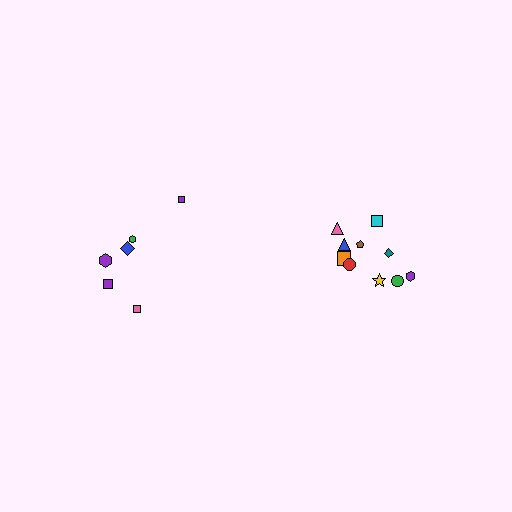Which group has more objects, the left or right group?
The right group.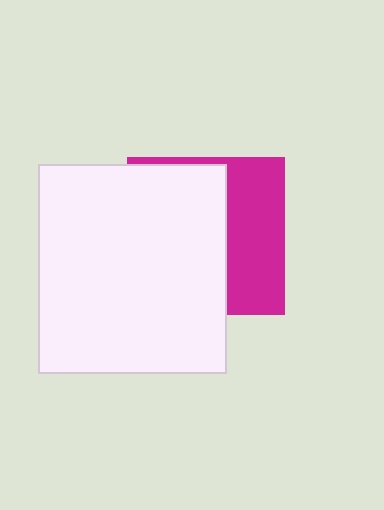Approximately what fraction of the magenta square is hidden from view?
Roughly 61% of the magenta square is hidden behind the white rectangle.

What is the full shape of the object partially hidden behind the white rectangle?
The partially hidden object is a magenta square.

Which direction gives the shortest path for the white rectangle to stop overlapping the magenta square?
Moving left gives the shortest separation.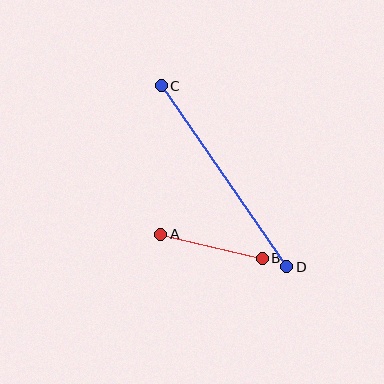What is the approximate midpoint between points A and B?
The midpoint is at approximately (211, 246) pixels.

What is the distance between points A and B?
The distance is approximately 105 pixels.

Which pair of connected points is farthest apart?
Points C and D are farthest apart.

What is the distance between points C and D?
The distance is approximately 220 pixels.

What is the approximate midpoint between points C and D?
The midpoint is at approximately (224, 176) pixels.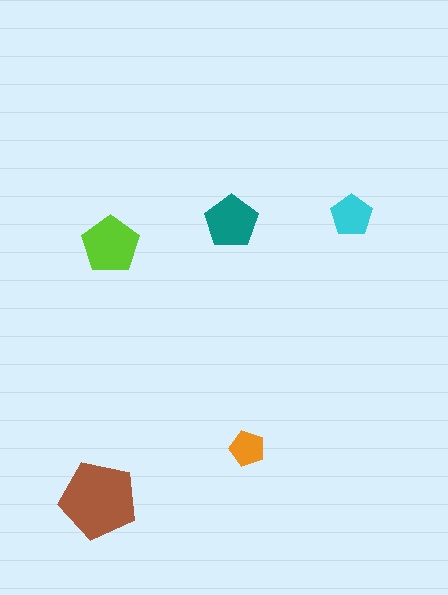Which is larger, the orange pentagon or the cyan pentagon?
The cyan one.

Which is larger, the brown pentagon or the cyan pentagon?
The brown one.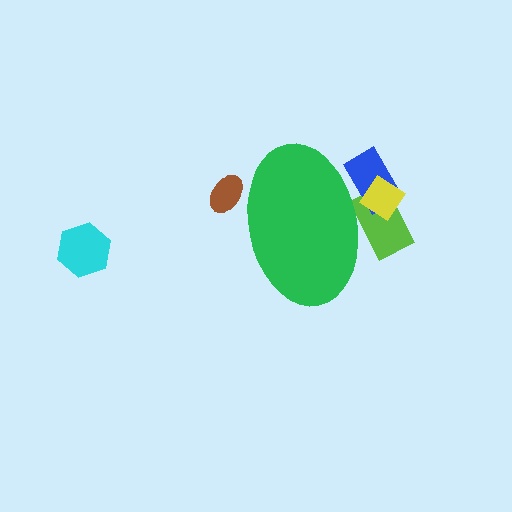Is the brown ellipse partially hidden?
Yes, the brown ellipse is partially hidden behind the green ellipse.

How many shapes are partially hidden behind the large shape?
4 shapes are partially hidden.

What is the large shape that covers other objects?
A green ellipse.